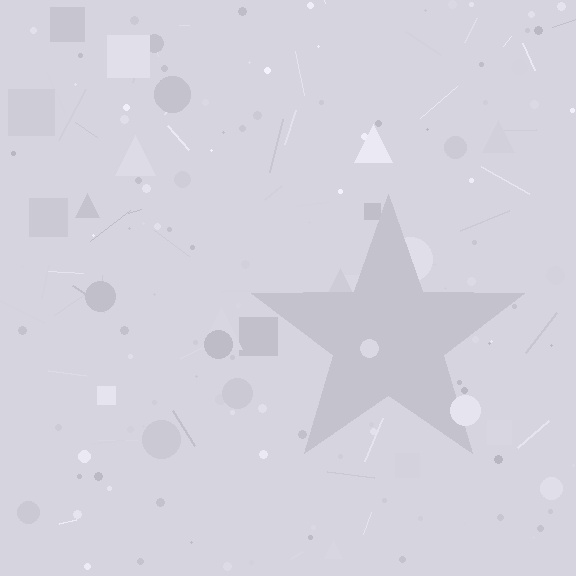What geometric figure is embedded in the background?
A star is embedded in the background.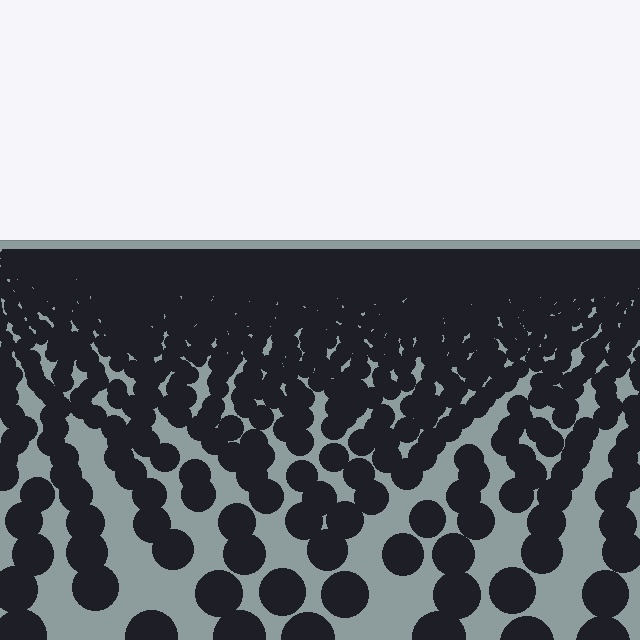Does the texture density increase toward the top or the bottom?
Density increases toward the top.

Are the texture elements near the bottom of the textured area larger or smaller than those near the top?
Larger. Near the bottom, elements are closer to the viewer and appear at a bigger on-screen size.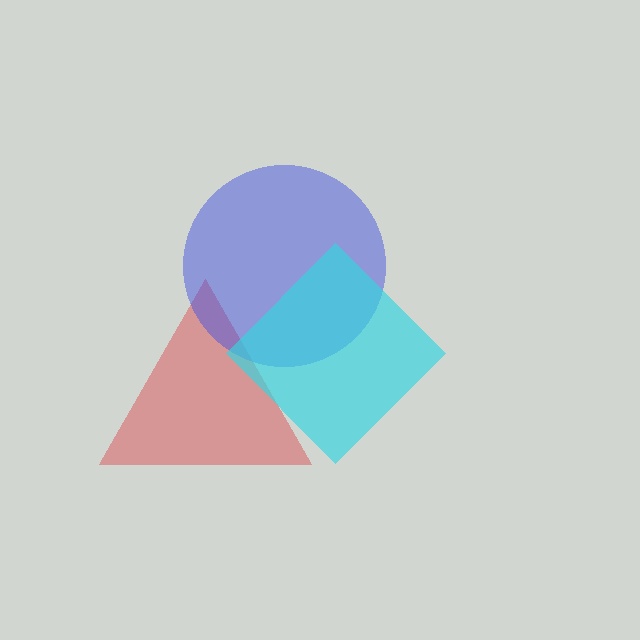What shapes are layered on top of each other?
The layered shapes are: a red triangle, a blue circle, a cyan diamond.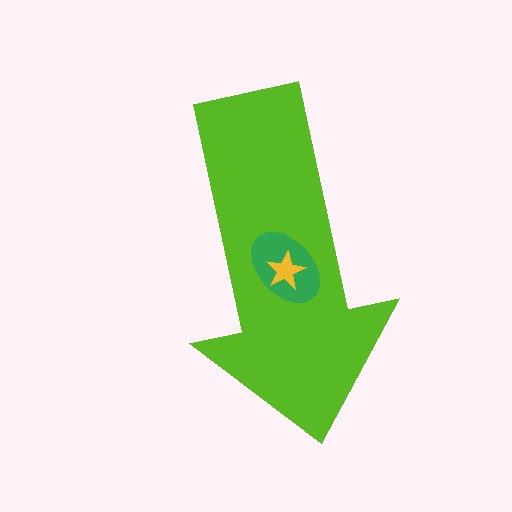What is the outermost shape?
The lime arrow.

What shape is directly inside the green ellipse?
The yellow star.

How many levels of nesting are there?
3.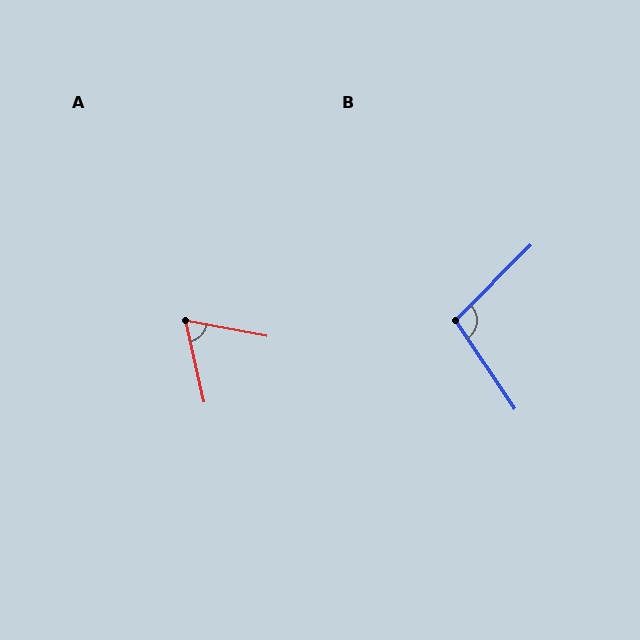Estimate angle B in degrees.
Approximately 101 degrees.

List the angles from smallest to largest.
A (66°), B (101°).